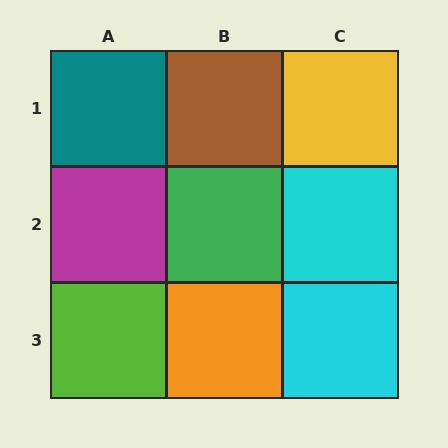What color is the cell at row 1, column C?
Yellow.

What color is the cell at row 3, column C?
Cyan.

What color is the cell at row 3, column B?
Orange.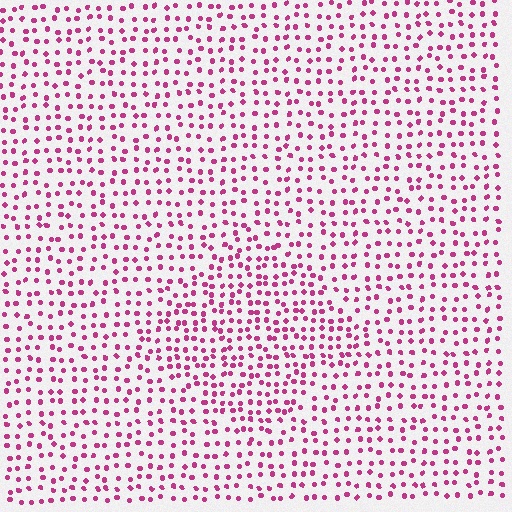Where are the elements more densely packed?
The elements are more densely packed inside the diamond boundary.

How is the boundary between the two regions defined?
The boundary is defined by a change in element density (approximately 1.5x ratio). All elements are the same color, size, and shape.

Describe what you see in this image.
The image contains small magenta elements arranged at two different densities. A diamond-shaped region is visible where the elements are more densely packed than the surrounding area.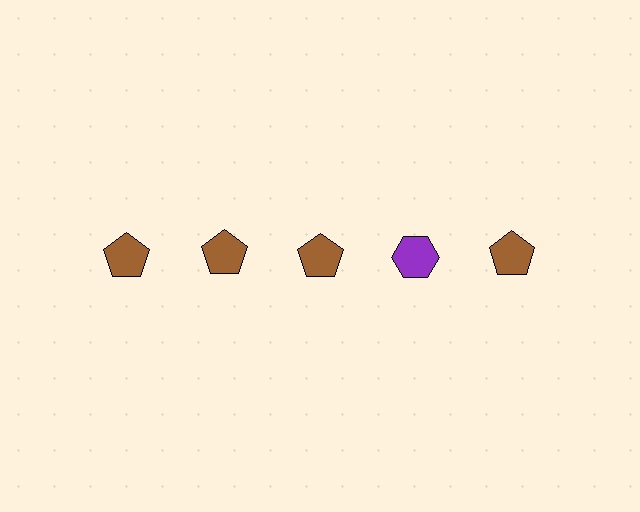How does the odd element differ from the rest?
It differs in both color (purple instead of brown) and shape (hexagon instead of pentagon).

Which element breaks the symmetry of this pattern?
The purple hexagon in the top row, second from right column breaks the symmetry. All other shapes are brown pentagons.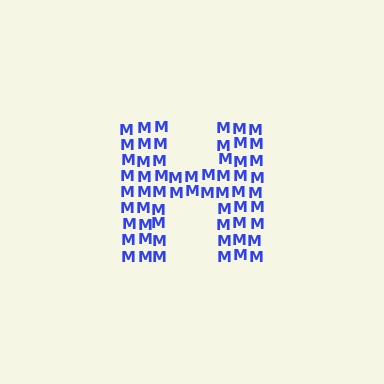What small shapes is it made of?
It is made of small letter M's.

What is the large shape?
The large shape is the letter H.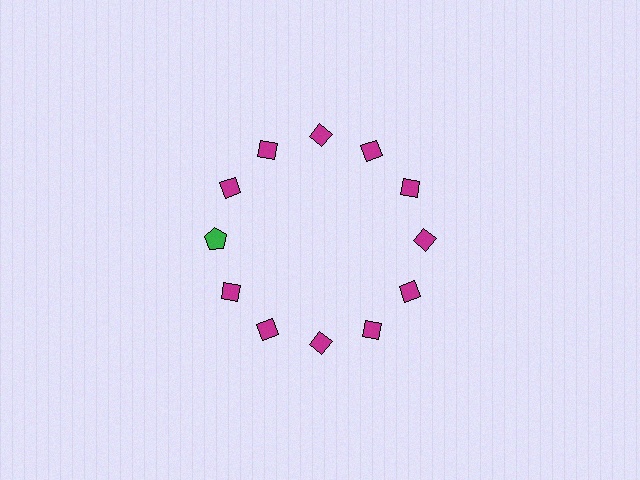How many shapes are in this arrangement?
There are 12 shapes arranged in a ring pattern.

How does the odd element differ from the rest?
It differs in both color (green instead of magenta) and shape (pentagon instead of diamond).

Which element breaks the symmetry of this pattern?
The green pentagon at roughly the 9 o'clock position breaks the symmetry. All other shapes are magenta diamonds.